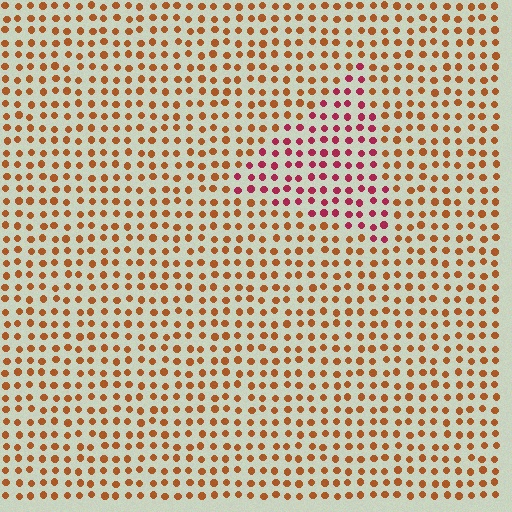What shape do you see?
I see a triangle.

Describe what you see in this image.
The image is filled with small brown elements in a uniform arrangement. A triangle-shaped region is visible where the elements are tinted to a slightly different hue, forming a subtle color boundary.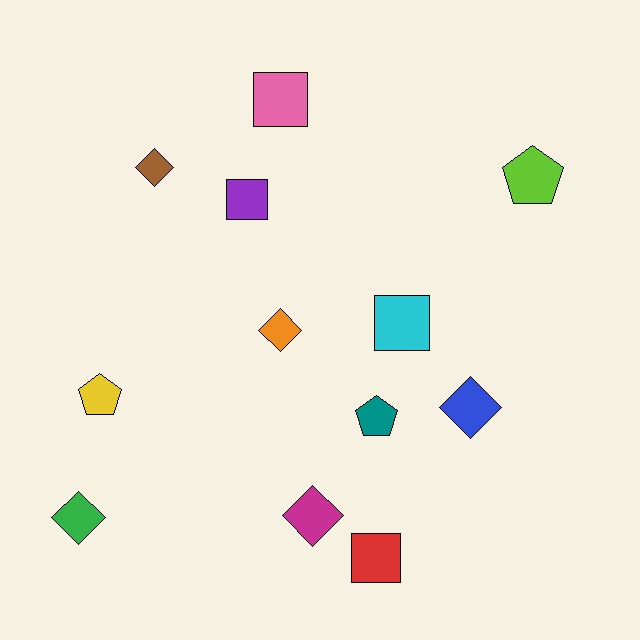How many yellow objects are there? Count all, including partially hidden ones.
There is 1 yellow object.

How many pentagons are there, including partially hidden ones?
There are 3 pentagons.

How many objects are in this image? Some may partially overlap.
There are 12 objects.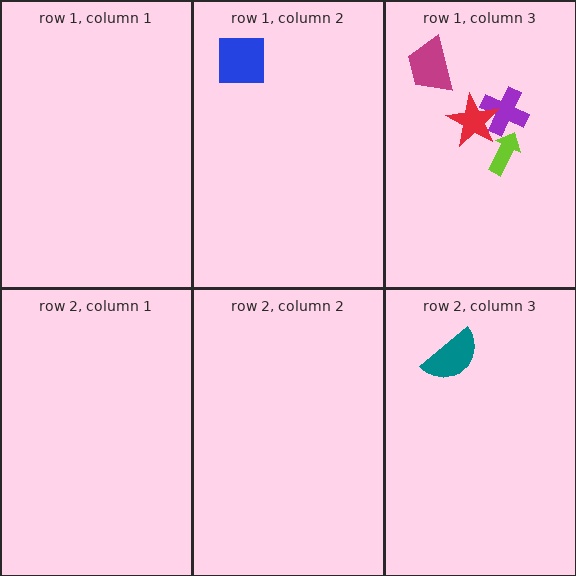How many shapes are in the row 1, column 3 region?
4.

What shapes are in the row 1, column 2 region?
The blue square.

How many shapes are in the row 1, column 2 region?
1.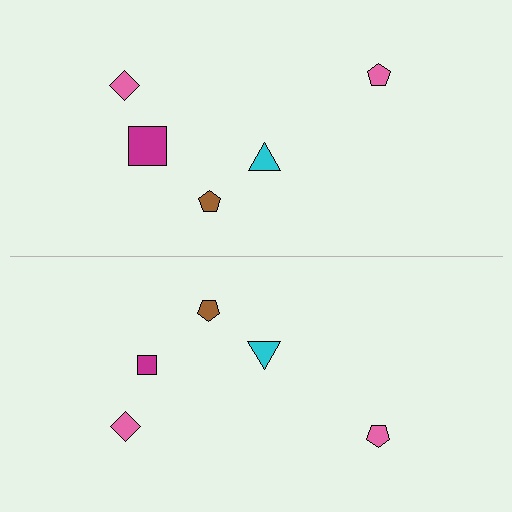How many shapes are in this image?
There are 10 shapes in this image.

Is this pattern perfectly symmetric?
No, the pattern is not perfectly symmetric. The magenta square on the bottom side has a different size than its mirror counterpart.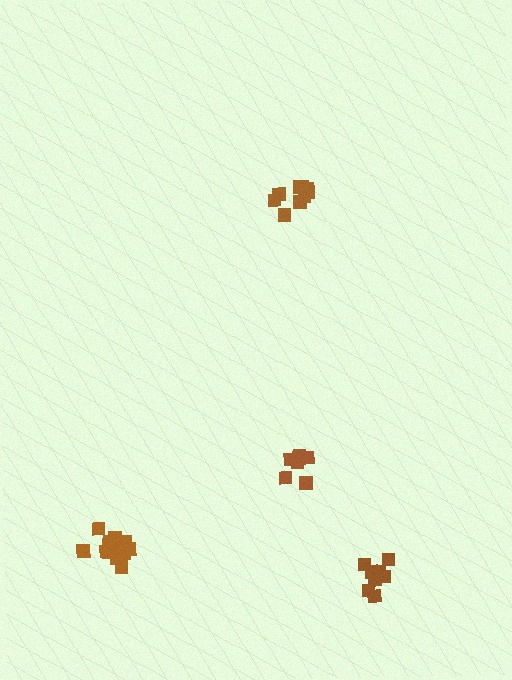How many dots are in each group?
Group 1: 9 dots, Group 2: 14 dots, Group 3: 8 dots, Group 4: 9 dots (40 total).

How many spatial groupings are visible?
There are 4 spatial groupings.